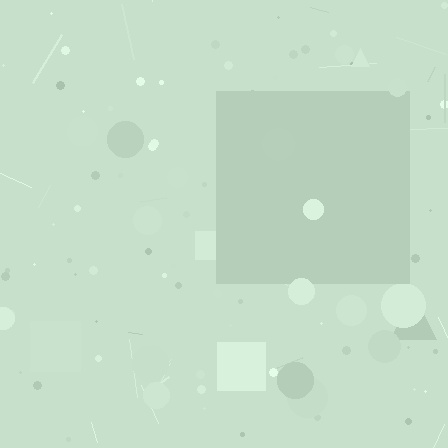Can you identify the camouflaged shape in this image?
The camouflaged shape is a square.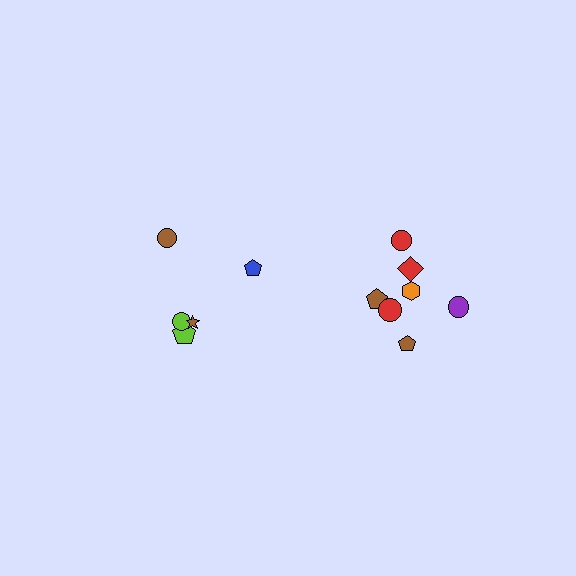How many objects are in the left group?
There are 5 objects.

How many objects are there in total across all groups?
There are 12 objects.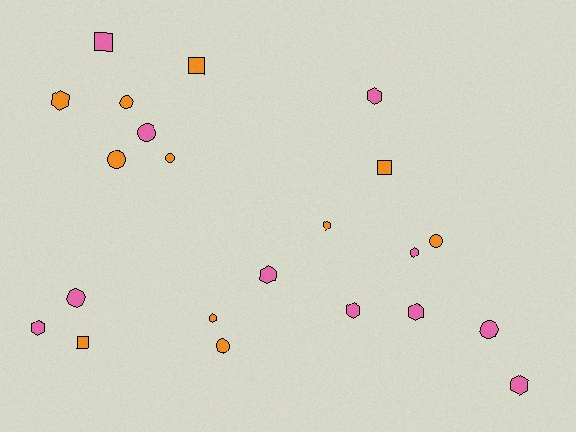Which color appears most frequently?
Orange, with 11 objects.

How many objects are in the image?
There are 22 objects.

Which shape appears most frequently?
Hexagon, with 10 objects.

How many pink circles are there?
There are 3 pink circles.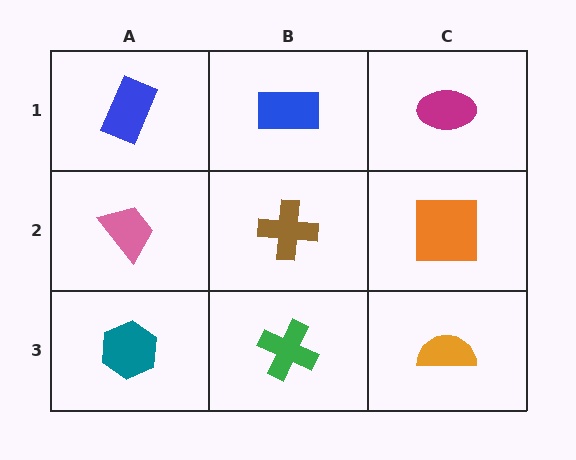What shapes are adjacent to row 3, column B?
A brown cross (row 2, column B), a teal hexagon (row 3, column A), an orange semicircle (row 3, column C).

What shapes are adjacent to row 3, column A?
A pink trapezoid (row 2, column A), a green cross (row 3, column B).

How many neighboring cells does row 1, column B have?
3.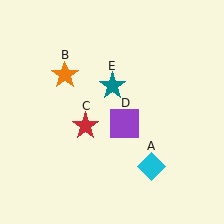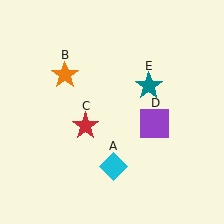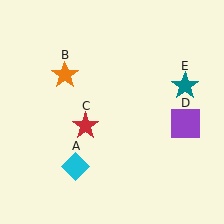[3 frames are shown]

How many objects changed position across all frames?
3 objects changed position: cyan diamond (object A), purple square (object D), teal star (object E).